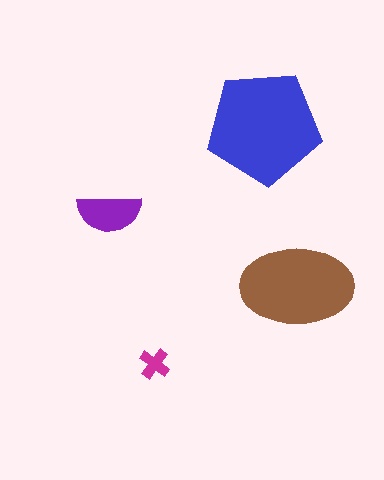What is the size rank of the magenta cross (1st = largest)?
4th.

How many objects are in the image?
There are 4 objects in the image.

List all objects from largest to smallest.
The blue pentagon, the brown ellipse, the purple semicircle, the magenta cross.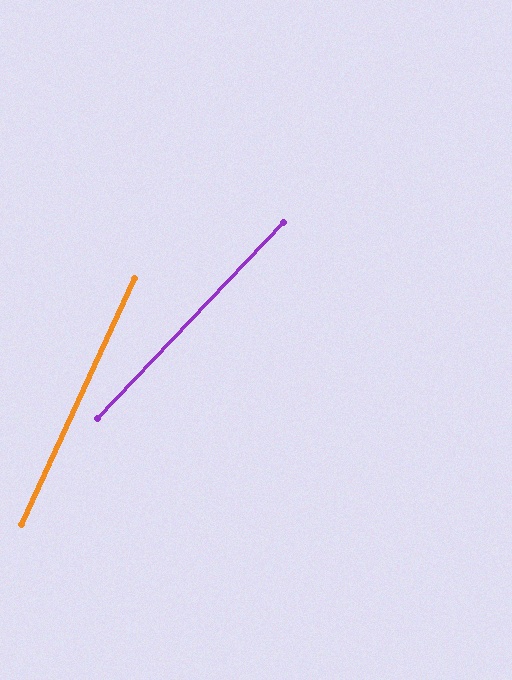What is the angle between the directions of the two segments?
Approximately 19 degrees.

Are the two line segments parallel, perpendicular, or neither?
Neither parallel nor perpendicular — they differ by about 19°.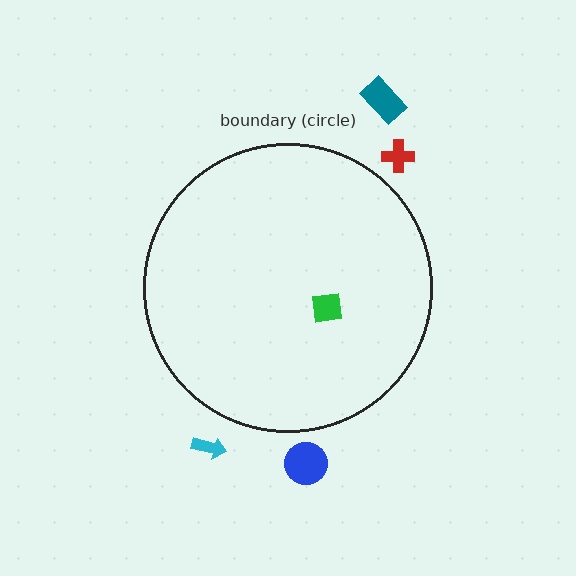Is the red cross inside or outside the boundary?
Outside.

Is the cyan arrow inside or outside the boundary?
Outside.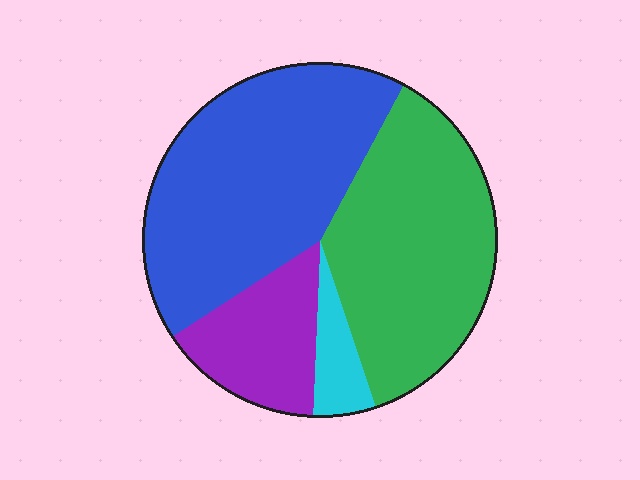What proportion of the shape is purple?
Purple covers 15% of the shape.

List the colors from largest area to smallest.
From largest to smallest: blue, green, purple, cyan.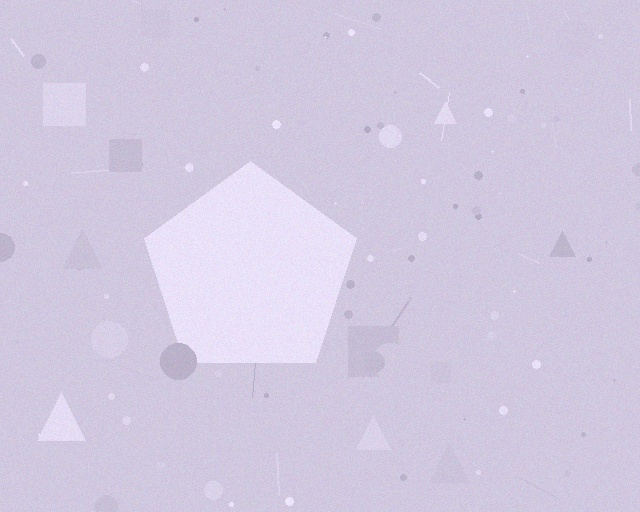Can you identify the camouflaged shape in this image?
The camouflaged shape is a pentagon.